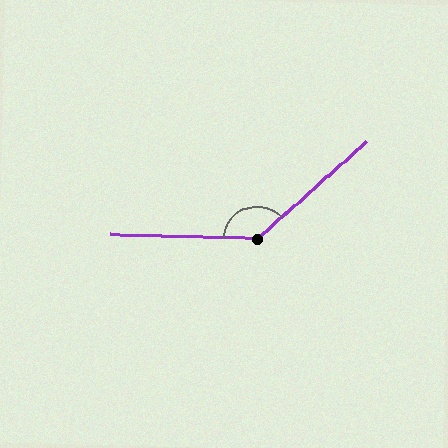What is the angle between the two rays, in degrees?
Approximately 136 degrees.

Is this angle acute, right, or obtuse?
It is obtuse.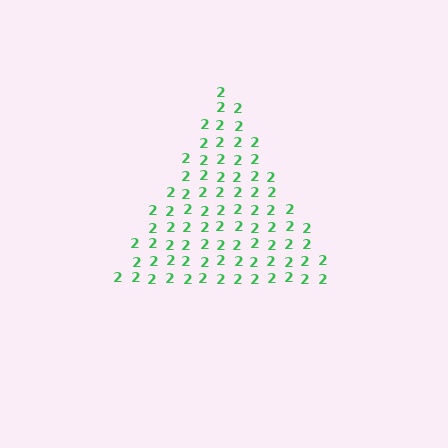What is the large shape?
The large shape is a triangle.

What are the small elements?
The small elements are digit 2's.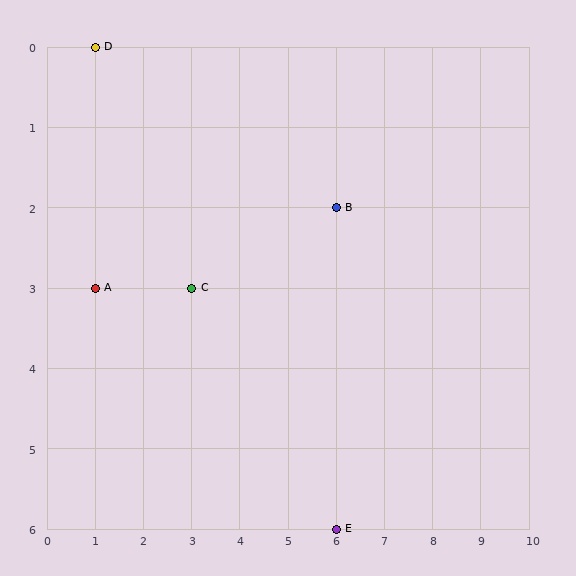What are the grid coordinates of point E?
Point E is at grid coordinates (6, 6).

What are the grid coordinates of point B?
Point B is at grid coordinates (6, 2).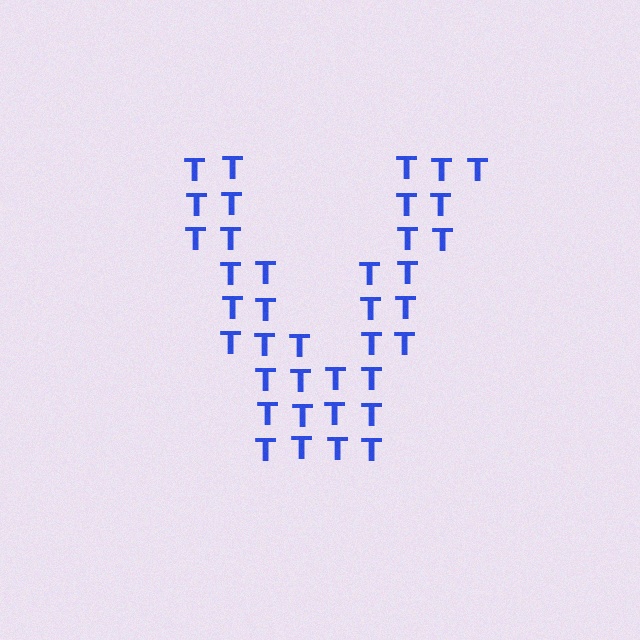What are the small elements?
The small elements are letter T's.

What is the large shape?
The large shape is the letter V.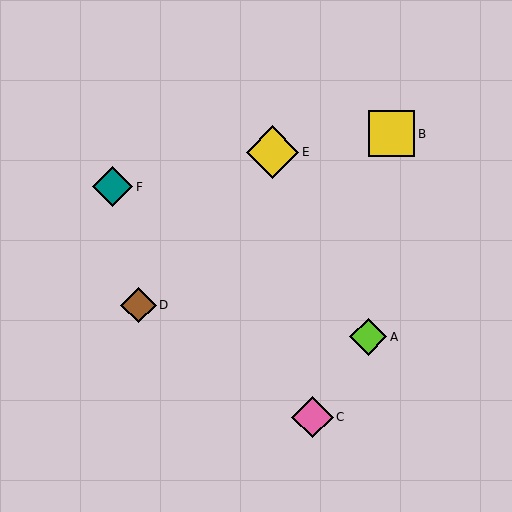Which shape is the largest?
The yellow diamond (labeled E) is the largest.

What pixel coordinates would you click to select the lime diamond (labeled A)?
Click at (368, 337) to select the lime diamond A.